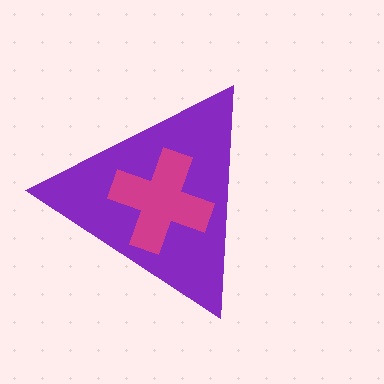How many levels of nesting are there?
2.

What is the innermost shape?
The magenta cross.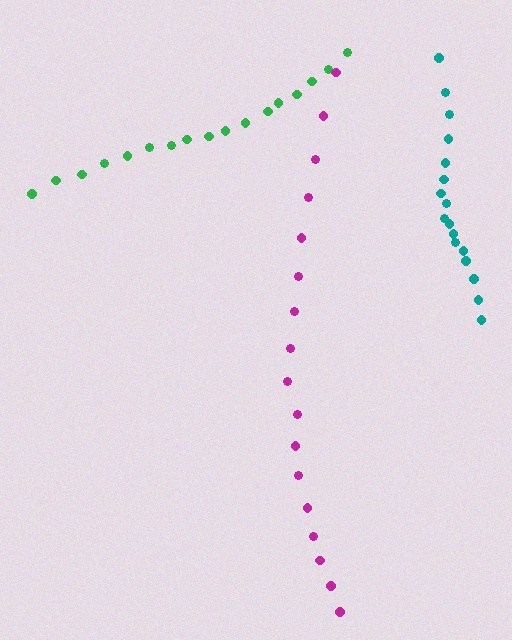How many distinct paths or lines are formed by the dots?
There are 3 distinct paths.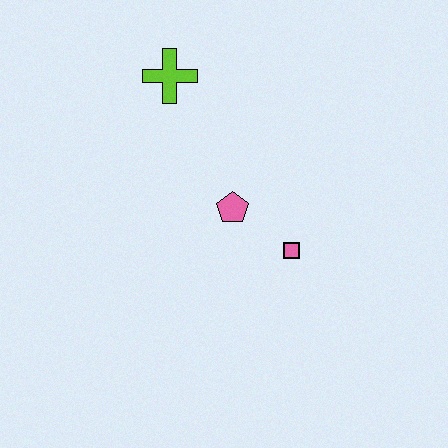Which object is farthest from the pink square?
The lime cross is farthest from the pink square.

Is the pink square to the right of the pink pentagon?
Yes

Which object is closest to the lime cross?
The pink pentagon is closest to the lime cross.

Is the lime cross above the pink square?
Yes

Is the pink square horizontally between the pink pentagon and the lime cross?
No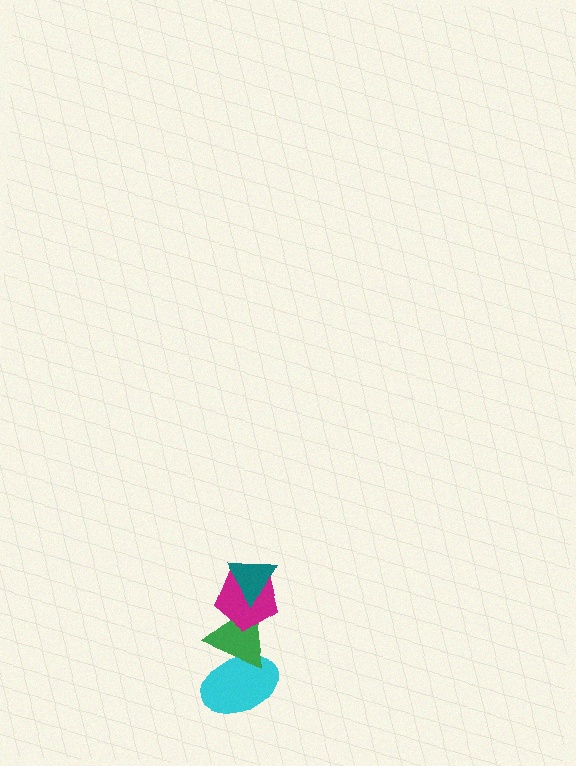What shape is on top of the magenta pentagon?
The teal triangle is on top of the magenta pentagon.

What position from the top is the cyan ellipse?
The cyan ellipse is 4th from the top.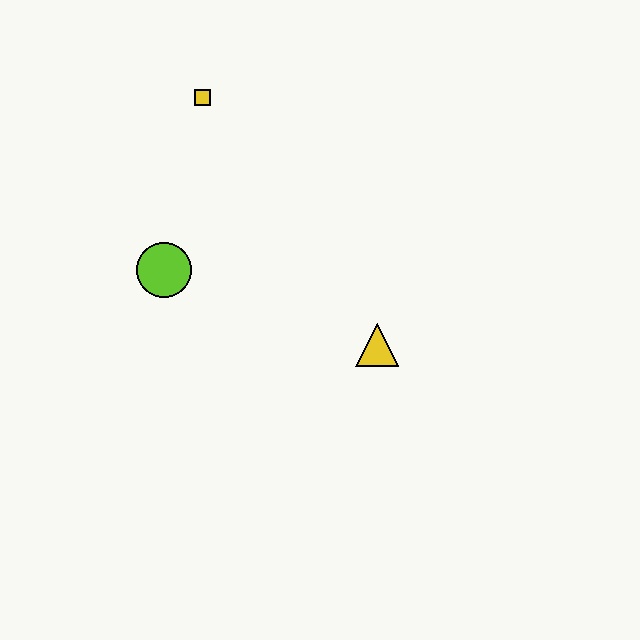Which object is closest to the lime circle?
The yellow square is closest to the lime circle.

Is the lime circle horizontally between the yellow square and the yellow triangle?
No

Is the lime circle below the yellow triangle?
No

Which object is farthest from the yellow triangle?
The yellow square is farthest from the yellow triangle.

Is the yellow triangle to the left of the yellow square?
No